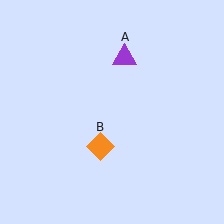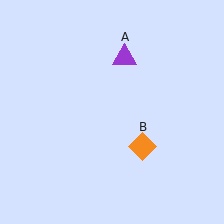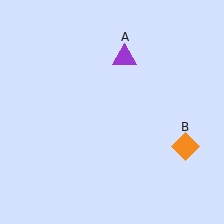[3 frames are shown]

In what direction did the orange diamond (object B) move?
The orange diamond (object B) moved right.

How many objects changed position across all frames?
1 object changed position: orange diamond (object B).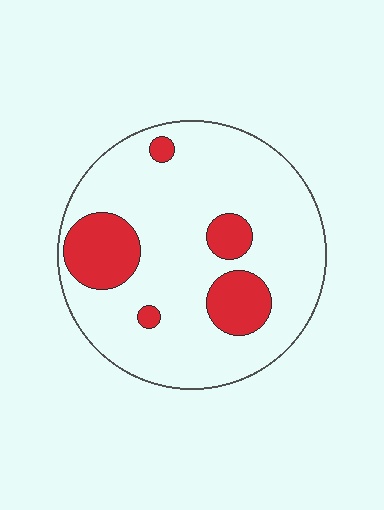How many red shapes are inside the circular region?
5.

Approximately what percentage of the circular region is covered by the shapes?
Approximately 20%.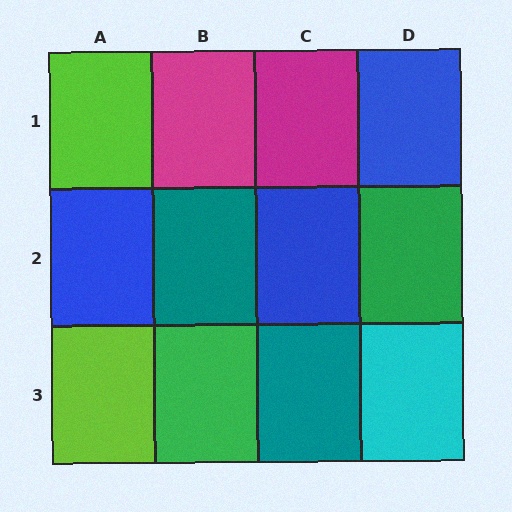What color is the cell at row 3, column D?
Cyan.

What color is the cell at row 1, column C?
Magenta.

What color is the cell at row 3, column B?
Green.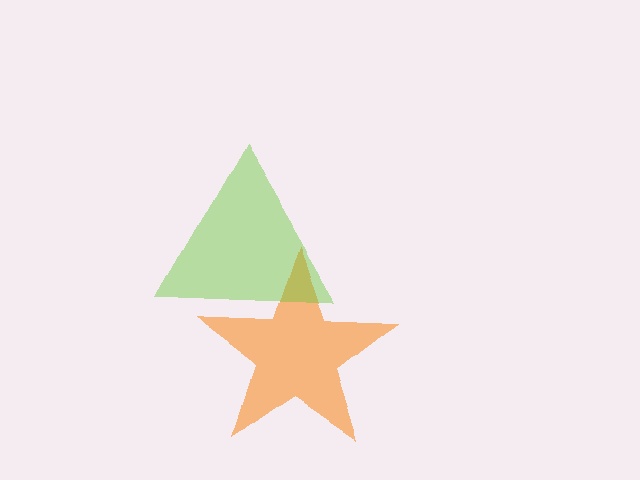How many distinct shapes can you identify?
There are 2 distinct shapes: an orange star, a lime triangle.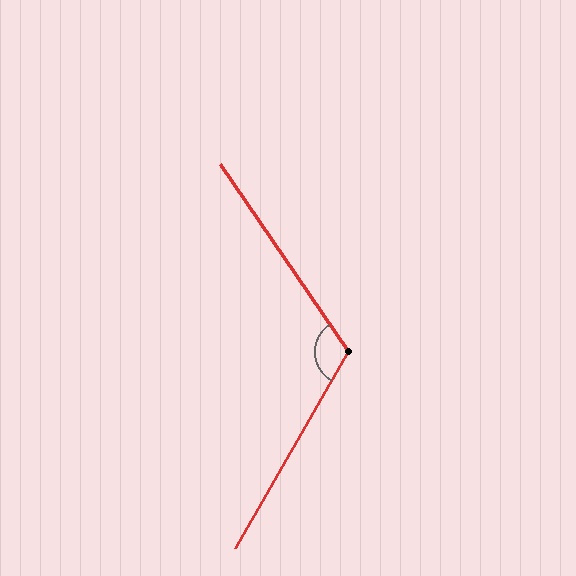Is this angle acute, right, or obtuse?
It is obtuse.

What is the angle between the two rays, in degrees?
Approximately 116 degrees.